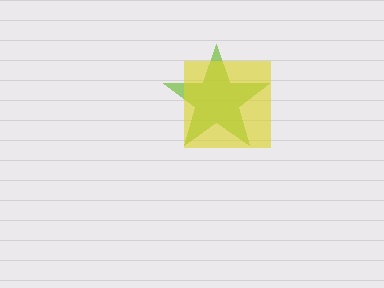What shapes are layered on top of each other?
The layered shapes are: a lime star, a yellow square.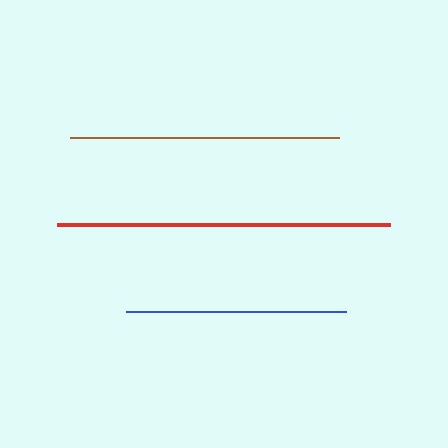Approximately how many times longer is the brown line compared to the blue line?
The brown line is approximately 1.2 times the length of the blue line.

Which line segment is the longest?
The red line is the longest at approximately 333 pixels.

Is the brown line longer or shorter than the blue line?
The brown line is longer than the blue line.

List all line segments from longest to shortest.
From longest to shortest: red, brown, blue.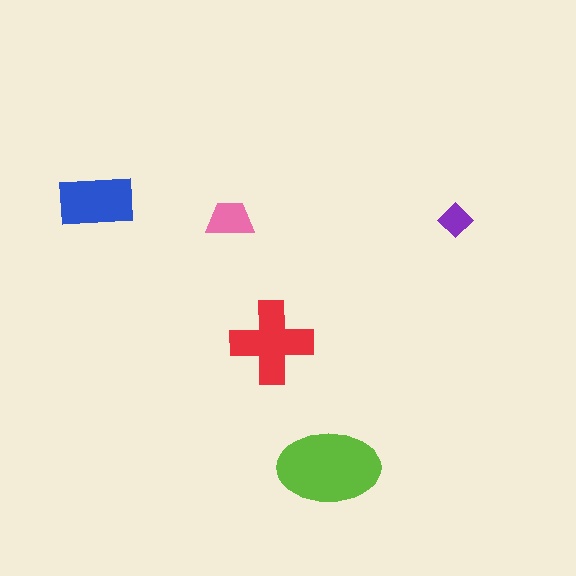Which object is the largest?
The lime ellipse.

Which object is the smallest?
The purple diamond.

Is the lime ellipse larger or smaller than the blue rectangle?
Larger.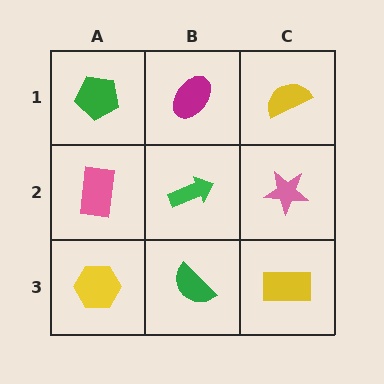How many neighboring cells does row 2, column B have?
4.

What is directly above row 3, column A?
A pink rectangle.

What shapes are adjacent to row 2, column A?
A green pentagon (row 1, column A), a yellow hexagon (row 3, column A), a green arrow (row 2, column B).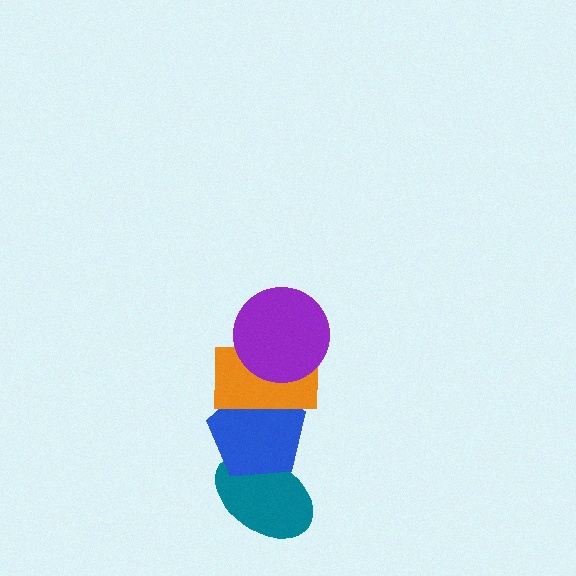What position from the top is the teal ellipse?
The teal ellipse is 4th from the top.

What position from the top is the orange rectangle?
The orange rectangle is 2nd from the top.